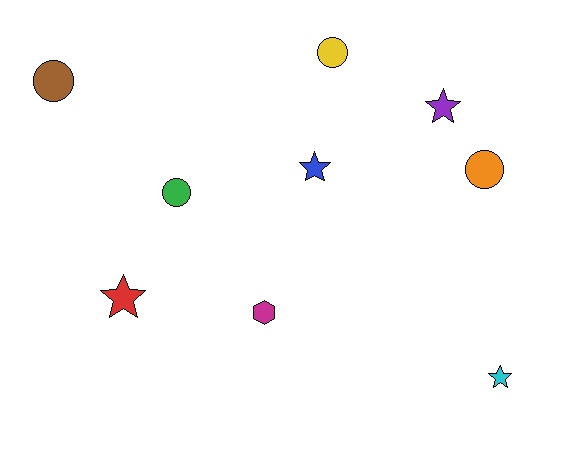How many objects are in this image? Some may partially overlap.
There are 9 objects.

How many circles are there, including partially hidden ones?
There are 4 circles.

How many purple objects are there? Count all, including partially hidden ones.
There is 1 purple object.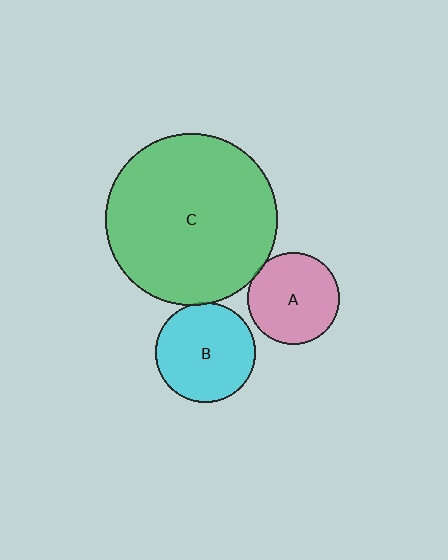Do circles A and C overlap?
Yes.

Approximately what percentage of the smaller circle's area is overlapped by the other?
Approximately 5%.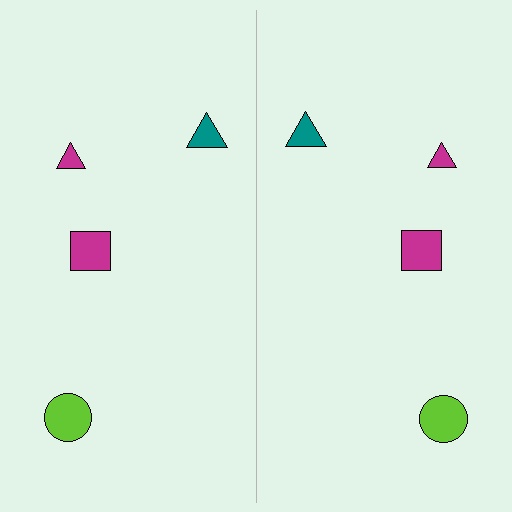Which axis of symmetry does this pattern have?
The pattern has a vertical axis of symmetry running through the center of the image.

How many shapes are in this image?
There are 8 shapes in this image.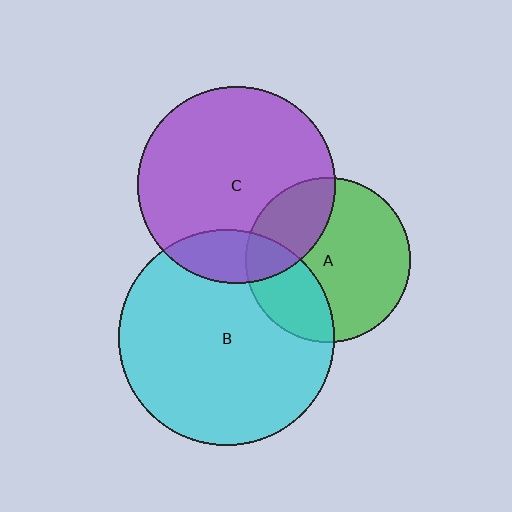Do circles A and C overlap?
Yes.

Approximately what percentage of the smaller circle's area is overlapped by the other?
Approximately 30%.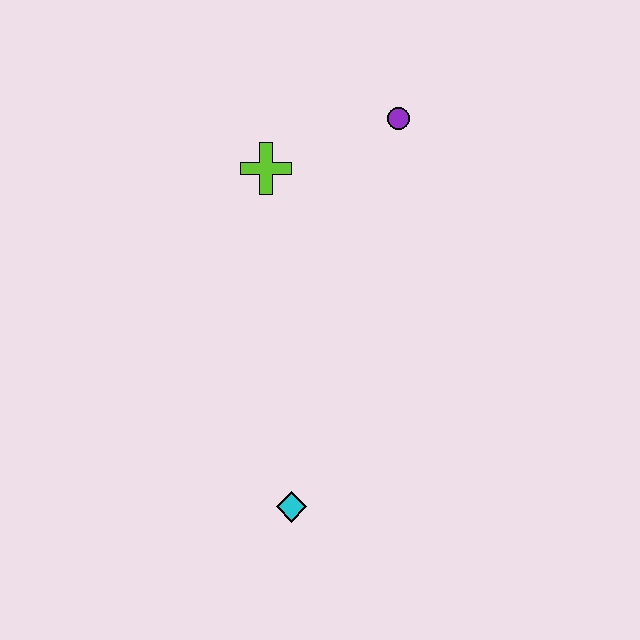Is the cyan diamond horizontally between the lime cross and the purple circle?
Yes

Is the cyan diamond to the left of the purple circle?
Yes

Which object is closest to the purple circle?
The lime cross is closest to the purple circle.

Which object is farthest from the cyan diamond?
The purple circle is farthest from the cyan diamond.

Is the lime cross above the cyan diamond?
Yes